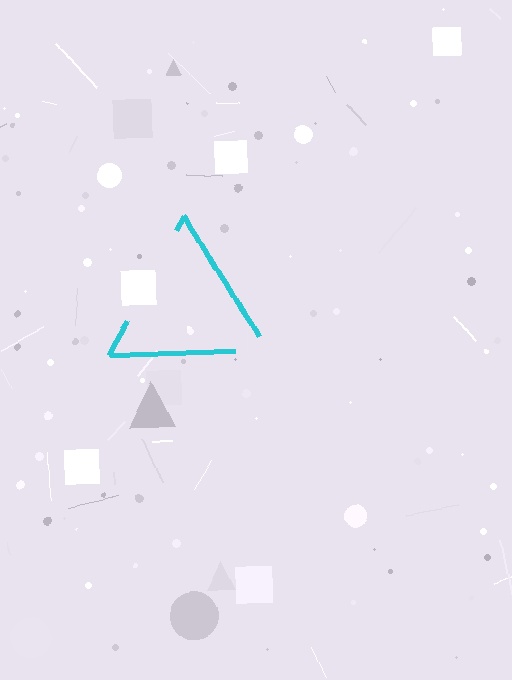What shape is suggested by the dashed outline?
The dashed outline suggests a triangle.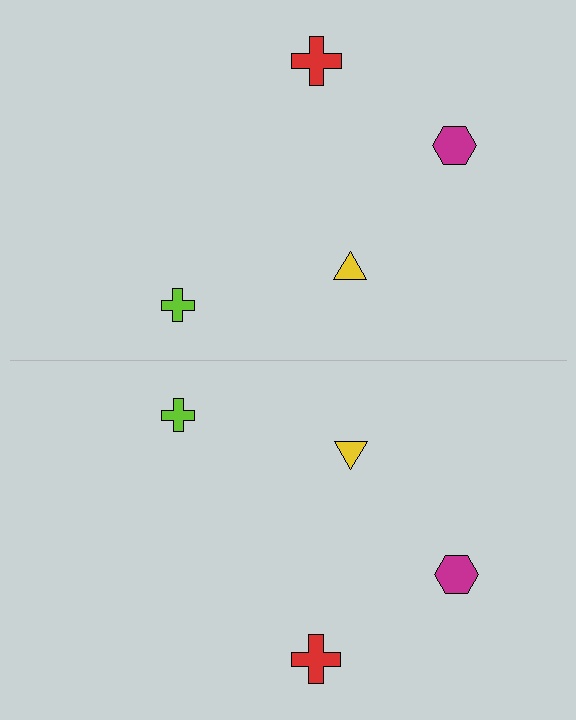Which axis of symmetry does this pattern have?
The pattern has a horizontal axis of symmetry running through the center of the image.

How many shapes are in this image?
There are 8 shapes in this image.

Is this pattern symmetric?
Yes, this pattern has bilateral (reflection) symmetry.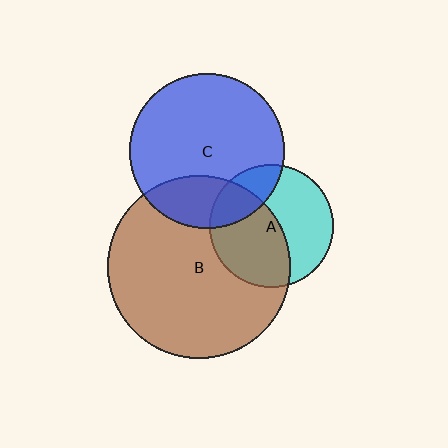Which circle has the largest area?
Circle B (brown).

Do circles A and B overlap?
Yes.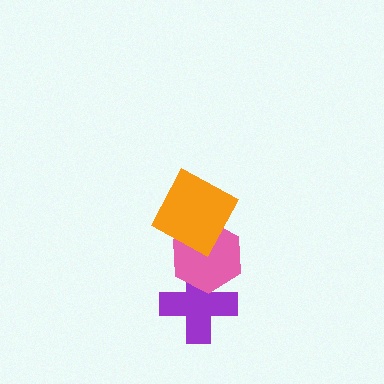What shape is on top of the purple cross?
The pink hexagon is on top of the purple cross.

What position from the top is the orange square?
The orange square is 1st from the top.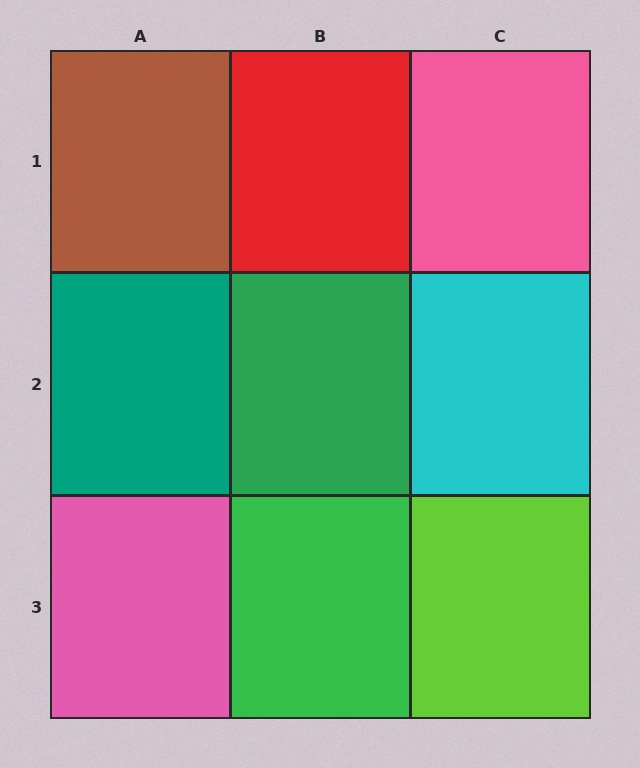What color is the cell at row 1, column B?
Red.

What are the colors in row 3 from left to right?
Pink, green, lime.